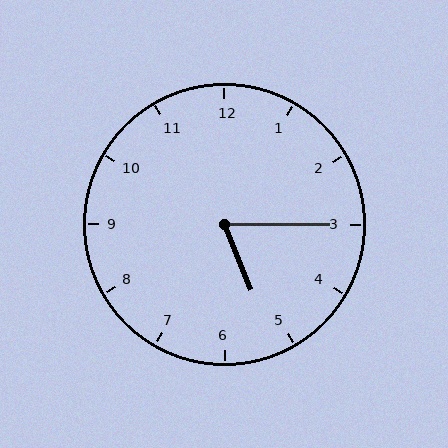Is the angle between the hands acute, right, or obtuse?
It is acute.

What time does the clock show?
5:15.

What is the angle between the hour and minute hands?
Approximately 68 degrees.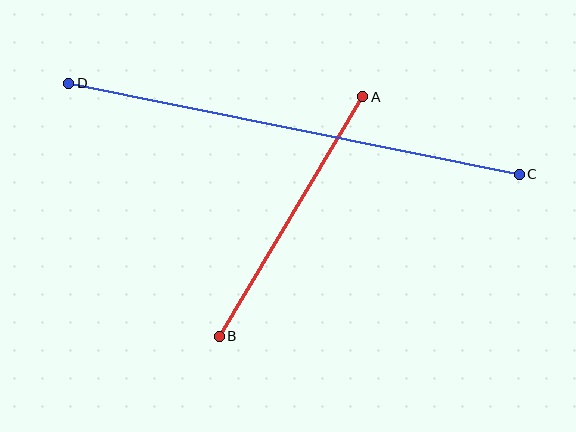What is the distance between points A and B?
The distance is approximately 279 pixels.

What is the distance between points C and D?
The distance is approximately 460 pixels.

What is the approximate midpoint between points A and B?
The midpoint is at approximately (291, 217) pixels.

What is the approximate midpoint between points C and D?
The midpoint is at approximately (294, 129) pixels.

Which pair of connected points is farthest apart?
Points C and D are farthest apart.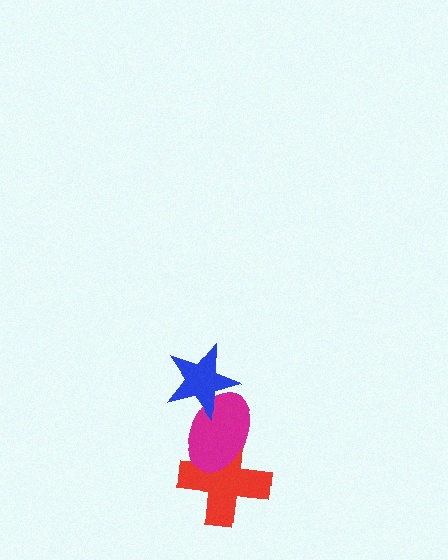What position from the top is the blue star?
The blue star is 1st from the top.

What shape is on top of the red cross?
The magenta ellipse is on top of the red cross.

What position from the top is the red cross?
The red cross is 3rd from the top.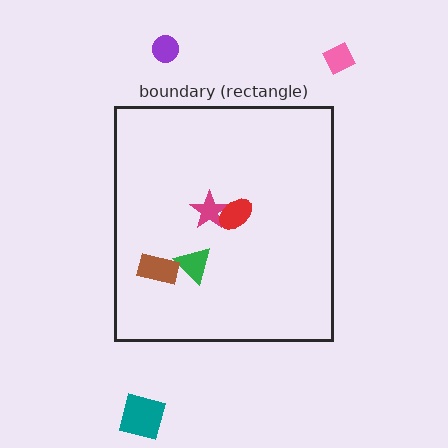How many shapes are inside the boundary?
4 inside, 3 outside.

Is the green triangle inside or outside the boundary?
Inside.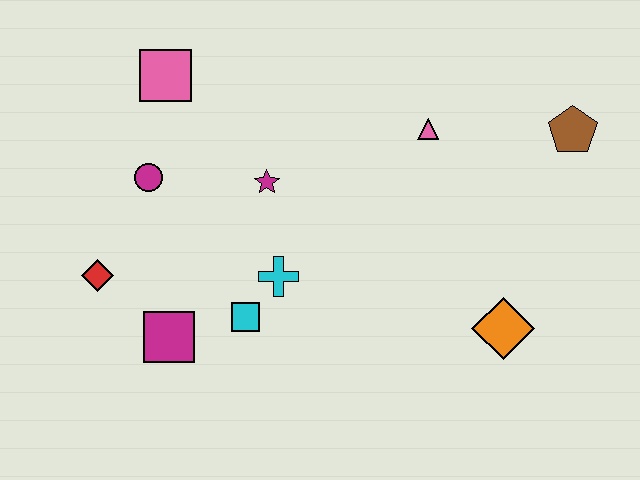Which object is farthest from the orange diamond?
The pink square is farthest from the orange diamond.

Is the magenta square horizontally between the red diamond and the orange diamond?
Yes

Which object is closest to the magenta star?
The cyan cross is closest to the magenta star.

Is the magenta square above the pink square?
No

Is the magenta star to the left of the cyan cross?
Yes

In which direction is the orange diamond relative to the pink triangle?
The orange diamond is below the pink triangle.